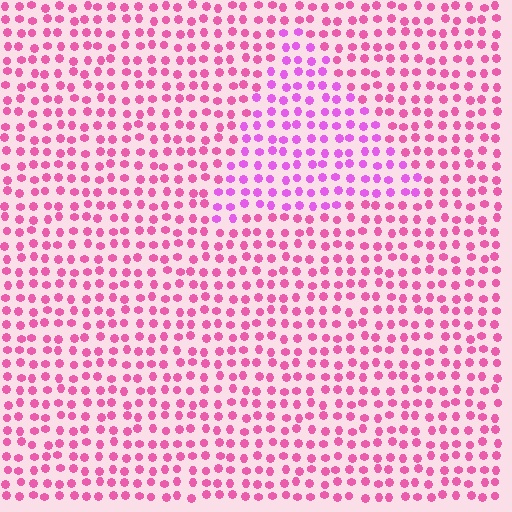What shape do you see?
I see a triangle.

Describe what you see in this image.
The image is filled with small pink elements in a uniform arrangement. A triangle-shaped region is visible where the elements are tinted to a slightly different hue, forming a subtle color boundary.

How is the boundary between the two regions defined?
The boundary is defined purely by a slight shift in hue (about 29 degrees). Spacing, size, and orientation are identical on both sides.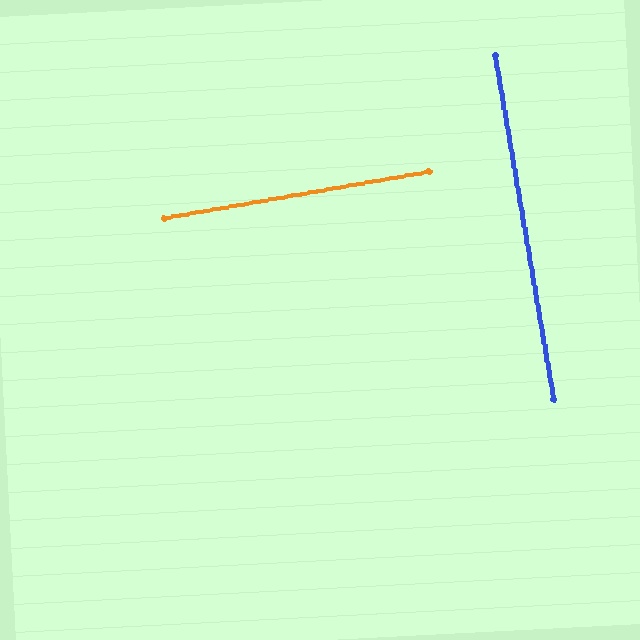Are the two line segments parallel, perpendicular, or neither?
Perpendicular — they meet at approximately 90°.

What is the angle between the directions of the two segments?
Approximately 90 degrees.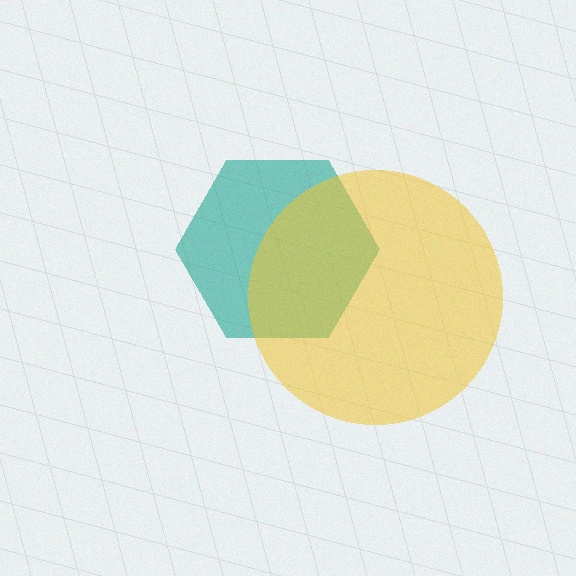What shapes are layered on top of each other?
The layered shapes are: a teal hexagon, a yellow circle.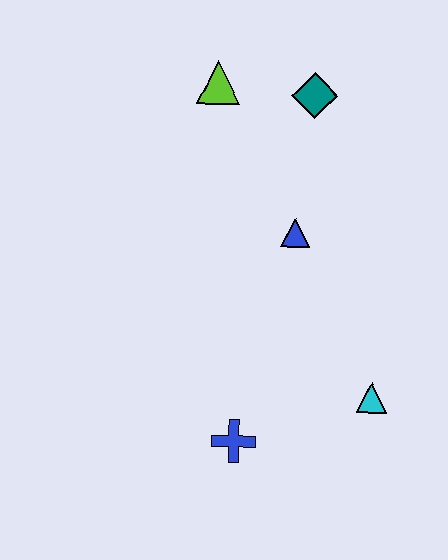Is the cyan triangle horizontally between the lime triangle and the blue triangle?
No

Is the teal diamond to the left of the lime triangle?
No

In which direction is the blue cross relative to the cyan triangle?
The blue cross is to the left of the cyan triangle.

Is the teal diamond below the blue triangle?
No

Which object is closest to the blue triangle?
The teal diamond is closest to the blue triangle.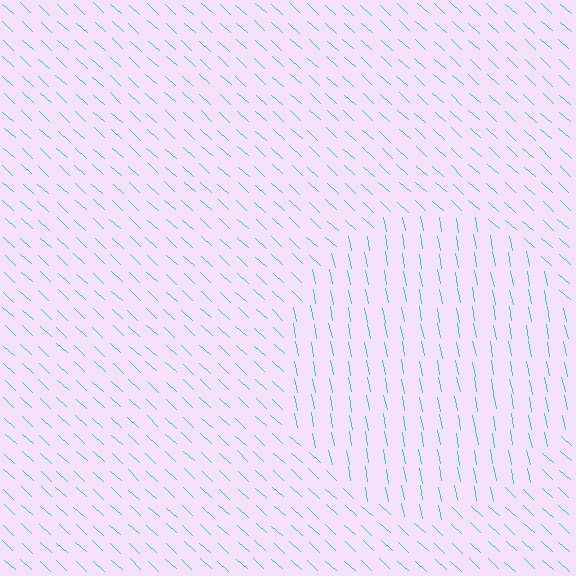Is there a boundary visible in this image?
Yes, there is a texture boundary formed by a change in line orientation.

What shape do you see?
I see a circle.